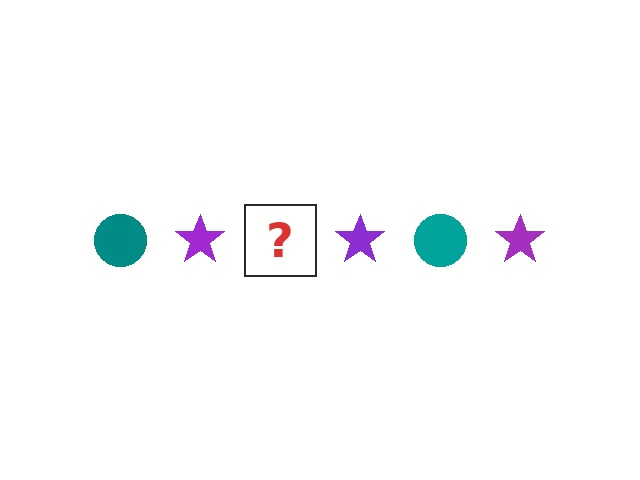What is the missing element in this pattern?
The missing element is a teal circle.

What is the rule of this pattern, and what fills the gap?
The rule is that the pattern alternates between teal circle and purple star. The gap should be filled with a teal circle.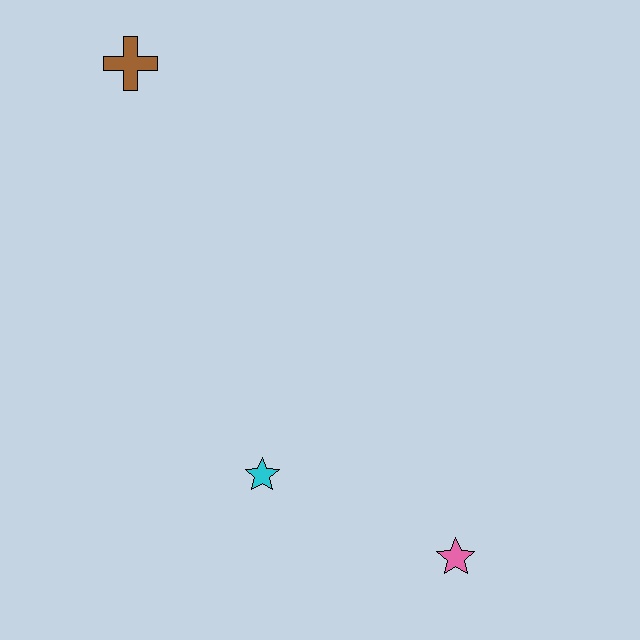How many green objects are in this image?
There are no green objects.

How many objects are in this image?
There are 3 objects.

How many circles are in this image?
There are no circles.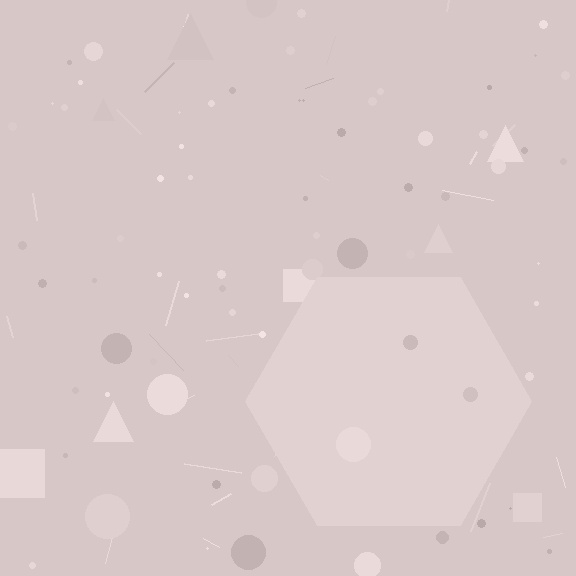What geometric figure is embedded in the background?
A hexagon is embedded in the background.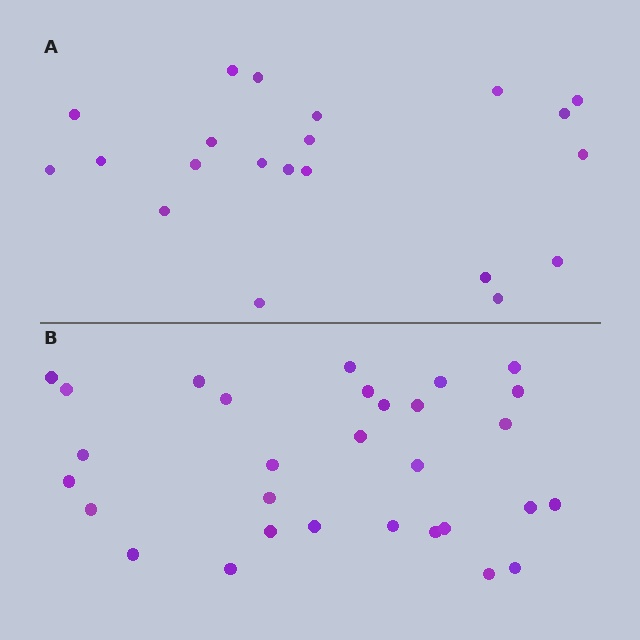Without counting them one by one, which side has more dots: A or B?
Region B (the bottom region) has more dots.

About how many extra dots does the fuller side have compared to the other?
Region B has roughly 8 or so more dots than region A.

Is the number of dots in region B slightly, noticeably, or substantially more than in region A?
Region B has noticeably more, but not dramatically so. The ratio is roughly 1.4 to 1.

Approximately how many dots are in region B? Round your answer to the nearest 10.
About 30 dots.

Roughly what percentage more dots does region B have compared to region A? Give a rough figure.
About 45% more.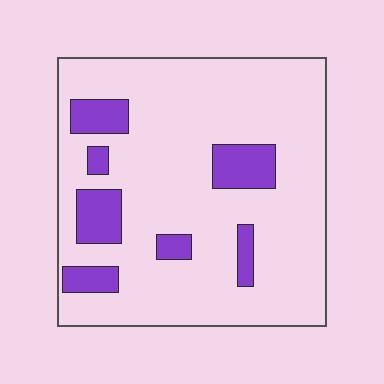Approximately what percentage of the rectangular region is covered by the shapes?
Approximately 15%.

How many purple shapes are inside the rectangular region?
7.